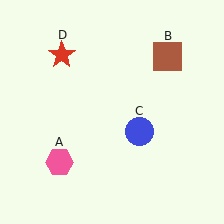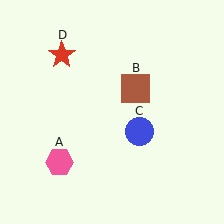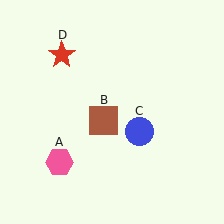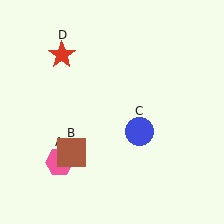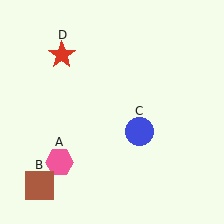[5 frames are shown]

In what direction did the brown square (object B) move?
The brown square (object B) moved down and to the left.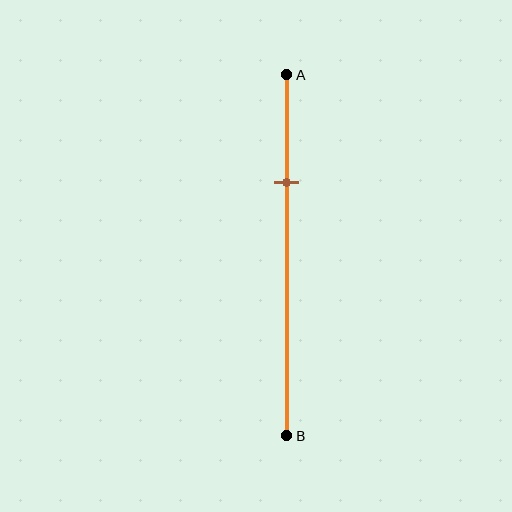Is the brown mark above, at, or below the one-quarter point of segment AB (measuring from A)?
The brown mark is below the one-quarter point of segment AB.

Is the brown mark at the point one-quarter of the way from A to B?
No, the mark is at about 30% from A, not at the 25% one-quarter point.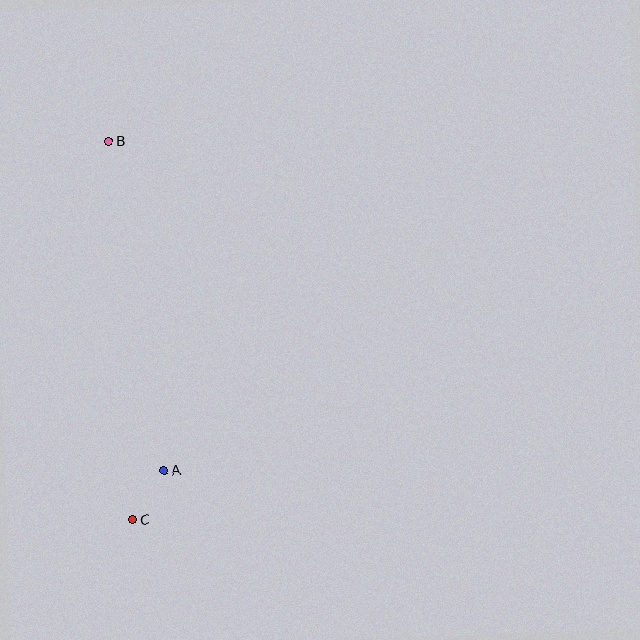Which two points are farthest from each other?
Points B and C are farthest from each other.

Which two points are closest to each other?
Points A and C are closest to each other.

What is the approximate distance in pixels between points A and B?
The distance between A and B is approximately 334 pixels.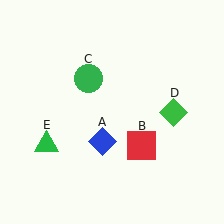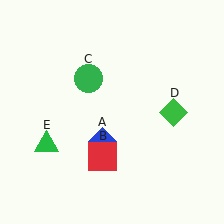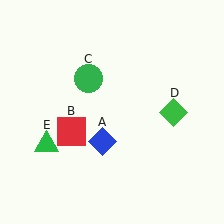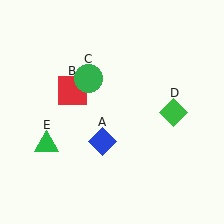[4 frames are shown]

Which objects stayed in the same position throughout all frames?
Blue diamond (object A) and green circle (object C) and green diamond (object D) and green triangle (object E) remained stationary.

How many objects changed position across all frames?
1 object changed position: red square (object B).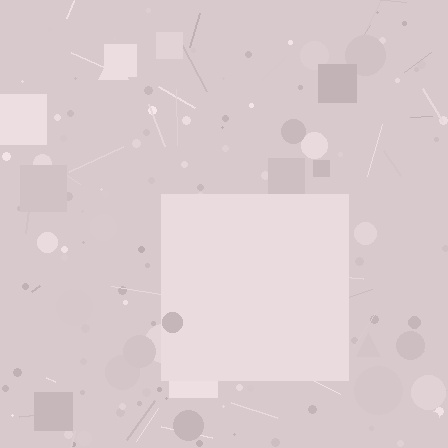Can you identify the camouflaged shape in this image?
The camouflaged shape is a square.